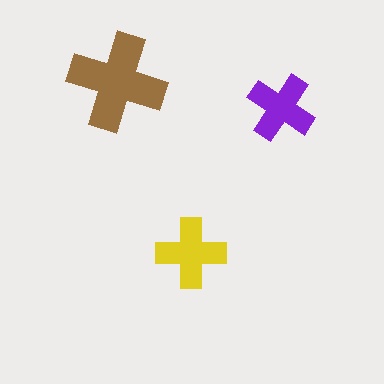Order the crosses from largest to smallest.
the brown one, the yellow one, the purple one.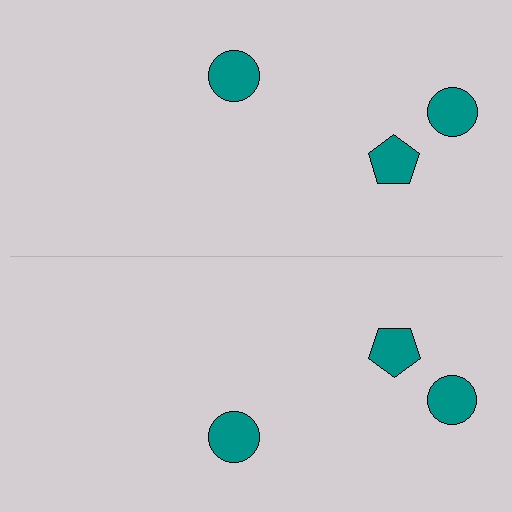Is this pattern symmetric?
Yes, this pattern has bilateral (reflection) symmetry.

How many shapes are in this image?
There are 6 shapes in this image.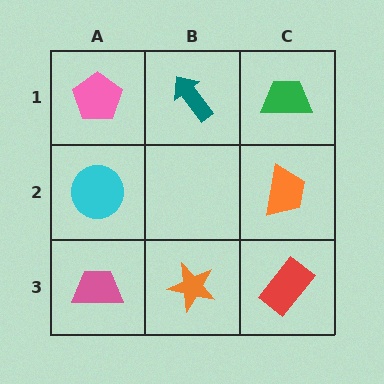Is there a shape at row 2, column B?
No, that cell is empty.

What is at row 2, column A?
A cyan circle.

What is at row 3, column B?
An orange star.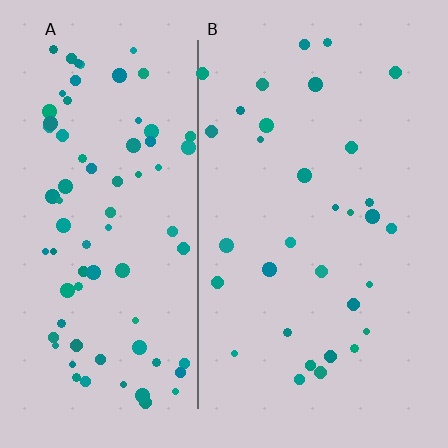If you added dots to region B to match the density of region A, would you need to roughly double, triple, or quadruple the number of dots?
Approximately double.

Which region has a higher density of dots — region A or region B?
A (the left).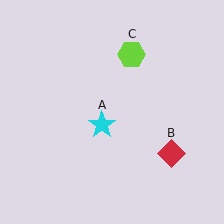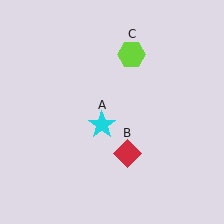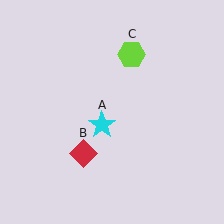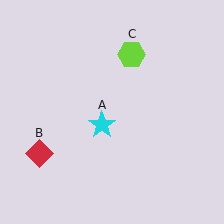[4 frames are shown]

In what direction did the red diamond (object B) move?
The red diamond (object B) moved left.